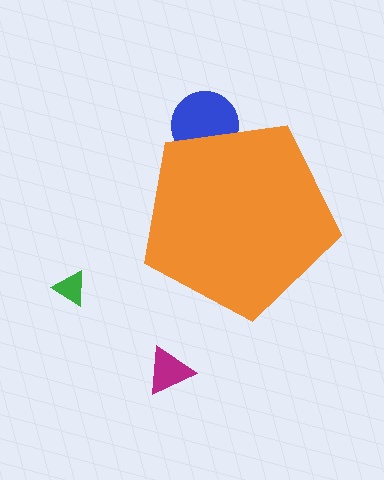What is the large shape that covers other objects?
An orange pentagon.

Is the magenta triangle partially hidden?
No, the magenta triangle is fully visible.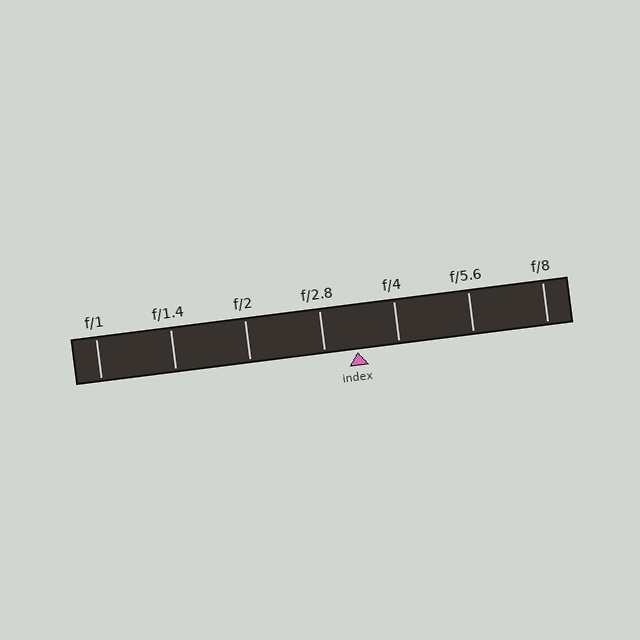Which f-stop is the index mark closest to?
The index mark is closest to f/2.8.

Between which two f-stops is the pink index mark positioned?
The index mark is between f/2.8 and f/4.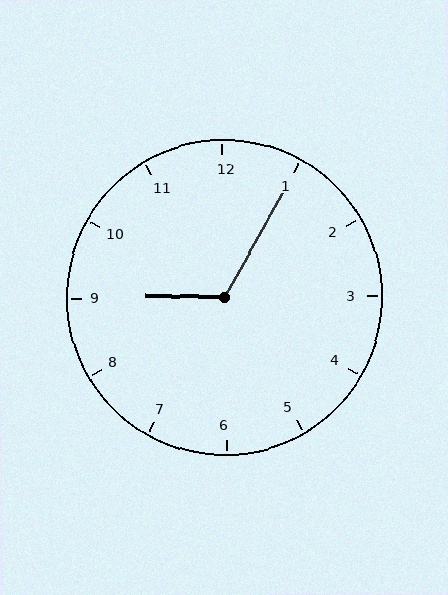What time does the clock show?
9:05.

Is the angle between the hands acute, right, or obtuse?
It is obtuse.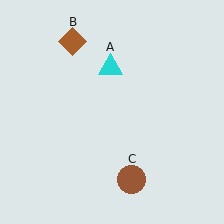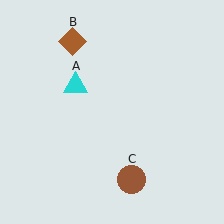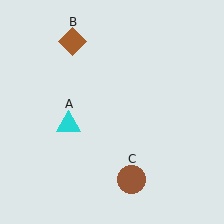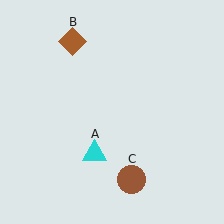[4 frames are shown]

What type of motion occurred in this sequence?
The cyan triangle (object A) rotated counterclockwise around the center of the scene.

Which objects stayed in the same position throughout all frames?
Brown diamond (object B) and brown circle (object C) remained stationary.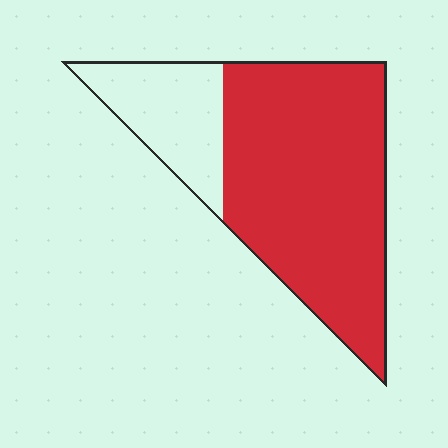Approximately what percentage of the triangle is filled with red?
Approximately 75%.